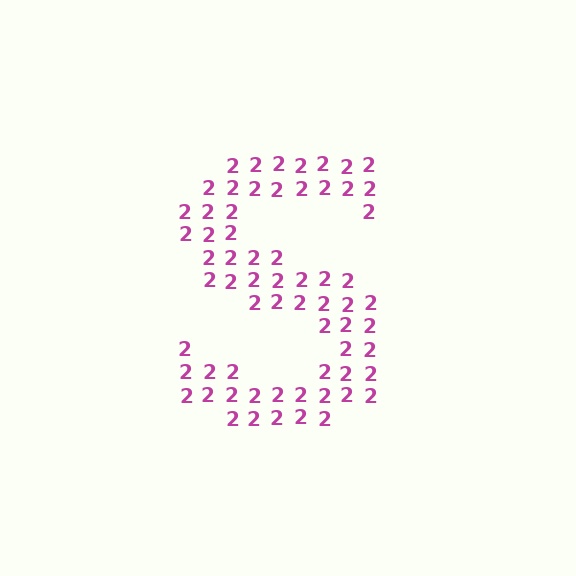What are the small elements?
The small elements are digit 2's.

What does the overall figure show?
The overall figure shows the letter S.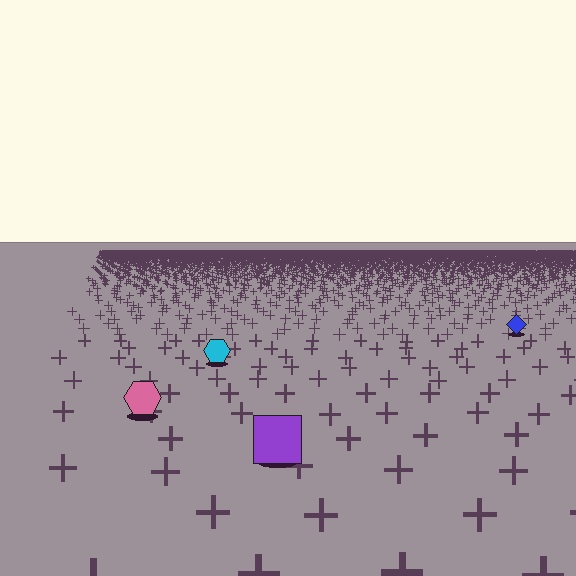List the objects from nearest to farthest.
From nearest to farthest: the purple square, the pink hexagon, the cyan hexagon, the blue diamond.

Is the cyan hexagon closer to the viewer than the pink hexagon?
No. The pink hexagon is closer — you can tell from the texture gradient: the ground texture is coarser near it.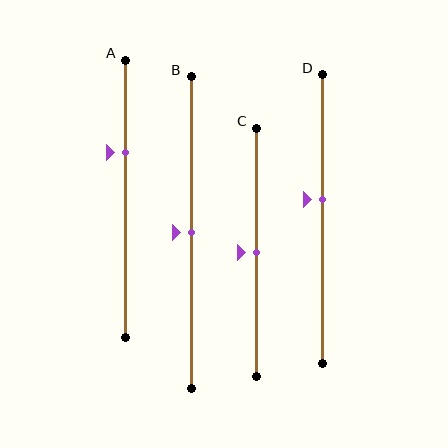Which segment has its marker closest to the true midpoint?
Segment B has its marker closest to the true midpoint.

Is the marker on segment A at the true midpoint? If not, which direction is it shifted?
No, the marker on segment A is shifted upward by about 17% of the segment length.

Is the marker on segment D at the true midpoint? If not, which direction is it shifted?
No, the marker on segment D is shifted upward by about 7% of the segment length.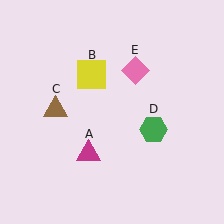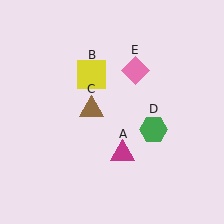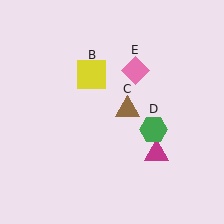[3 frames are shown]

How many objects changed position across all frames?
2 objects changed position: magenta triangle (object A), brown triangle (object C).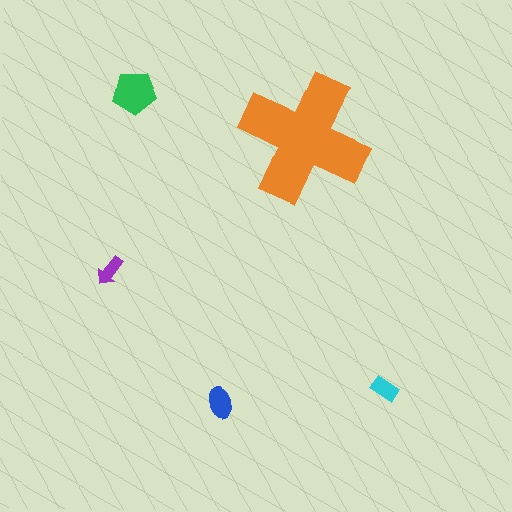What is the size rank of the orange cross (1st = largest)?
1st.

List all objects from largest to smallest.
The orange cross, the green pentagon, the blue ellipse, the cyan rectangle, the purple arrow.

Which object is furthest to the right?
The cyan rectangle is rightmost.